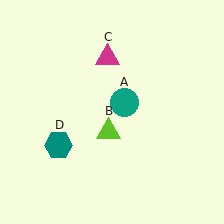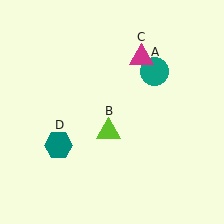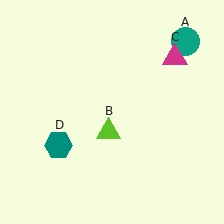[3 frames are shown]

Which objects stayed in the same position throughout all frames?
Lime triangle (object B) and teal hexagon (object D) remained stationary.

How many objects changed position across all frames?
2 objects changed position: teal circle (object A), magenta triangle (object C).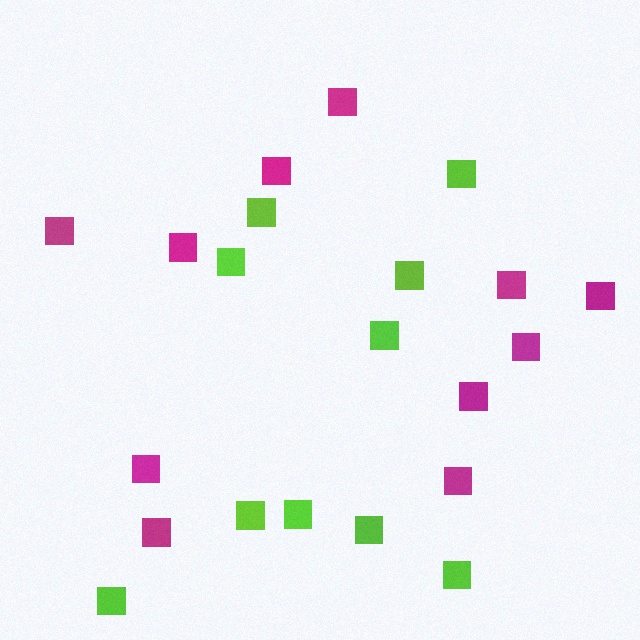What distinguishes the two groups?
There are 2 groups: one group of magenta squares (11) and one group of lime squares (10).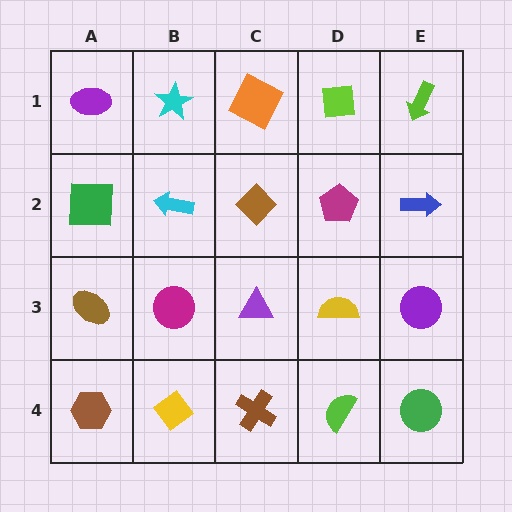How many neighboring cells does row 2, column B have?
4.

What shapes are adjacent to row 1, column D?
A magenta pentagon (row 2, column D), an orange square (row 1, column C), a lime arrow (row 1, column E).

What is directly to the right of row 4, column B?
A brown cross.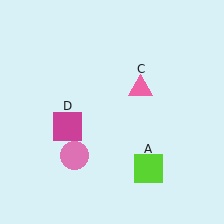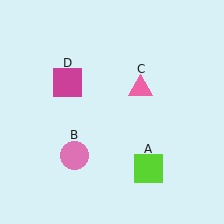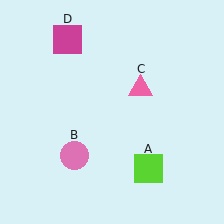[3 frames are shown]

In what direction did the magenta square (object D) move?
The magenta square (object D) moved up.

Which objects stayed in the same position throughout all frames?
Lime square (object A) and pink circle (object B) and pink triangle (object C) remained stationary.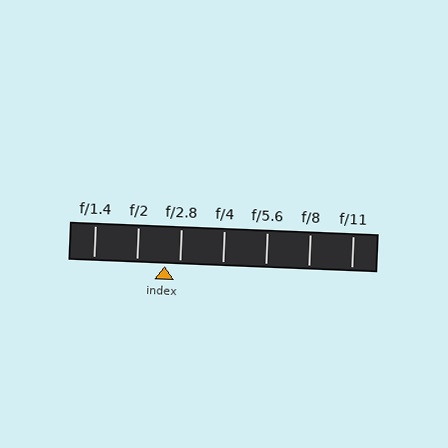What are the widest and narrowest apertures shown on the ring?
The widest aperture shown is f/1.4 and the narrowest is f/11.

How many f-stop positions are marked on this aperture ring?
There are 7 f-stop positions marked.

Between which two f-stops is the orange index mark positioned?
The index mark is between f/2 and f/2.8.